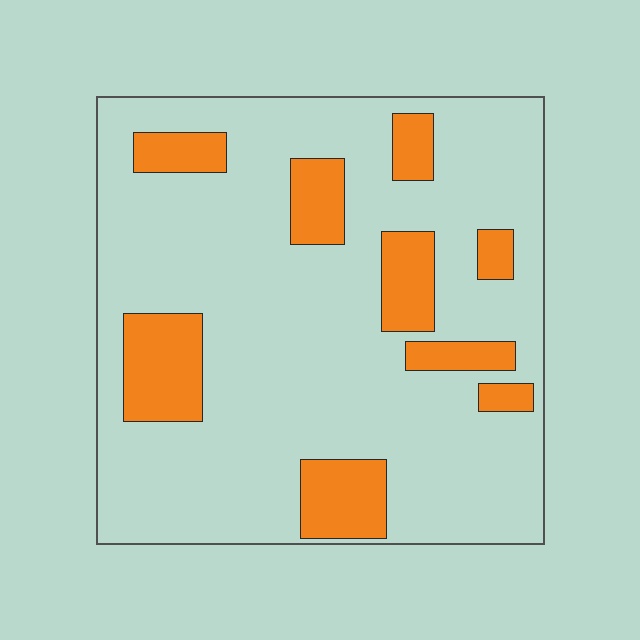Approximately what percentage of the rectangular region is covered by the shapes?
Approximately 20%.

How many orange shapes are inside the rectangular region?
9.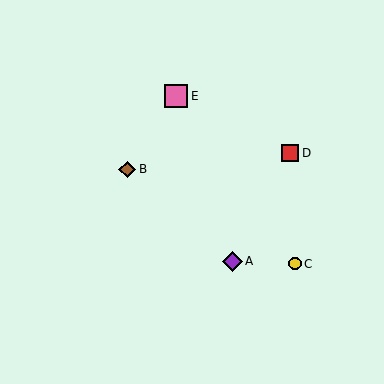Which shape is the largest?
The pink square (labeled E) is the largest.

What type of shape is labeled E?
Shape E is a pink square.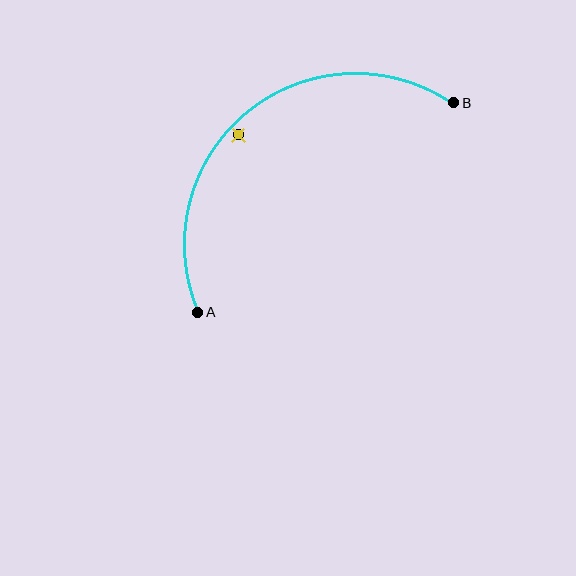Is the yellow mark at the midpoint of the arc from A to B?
No — the yellow mark does not lie on the arc at all. It sits slightly inside the curve.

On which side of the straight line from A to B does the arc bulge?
The arc bulges above and to the left of the straight line connecting A and B.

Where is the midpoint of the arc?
The arc midpoint is the point on the curve farthest from the straight line joining A and B. It sits above and to the left of that line.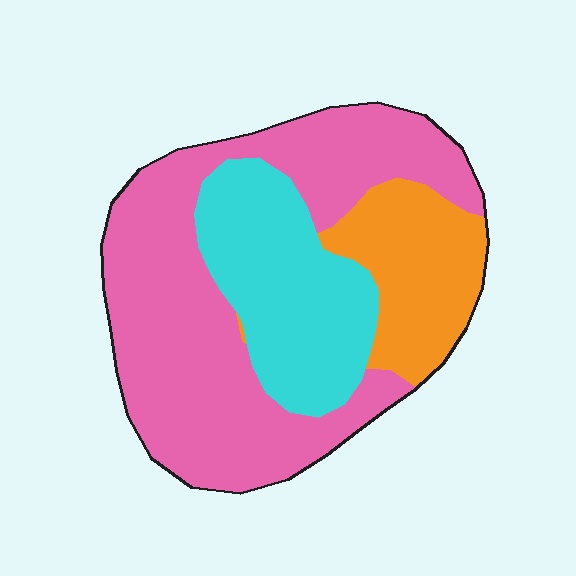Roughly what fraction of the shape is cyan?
Cyan takes up about one quarter (1/4) of the shape.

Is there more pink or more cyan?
Pink.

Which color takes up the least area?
Orange, at roughly 20%.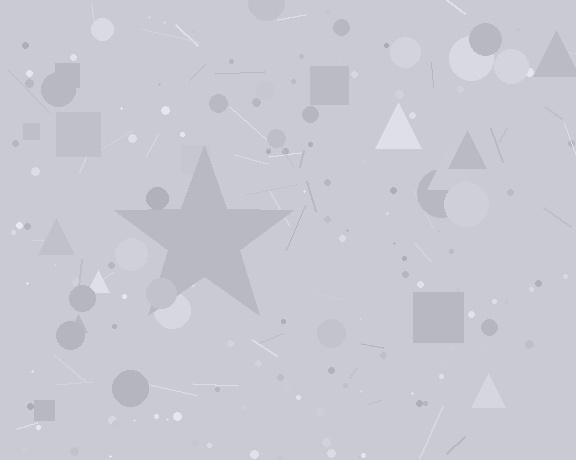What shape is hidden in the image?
A star is hidden in the image.